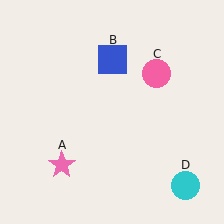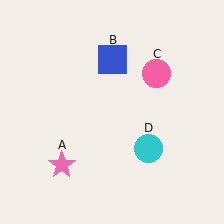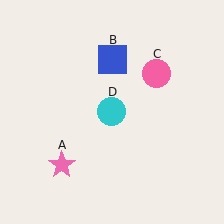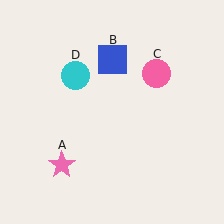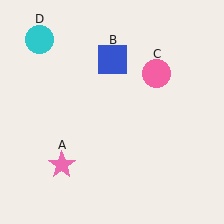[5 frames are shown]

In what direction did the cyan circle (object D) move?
The cyan circle (object D) moved up and to the left.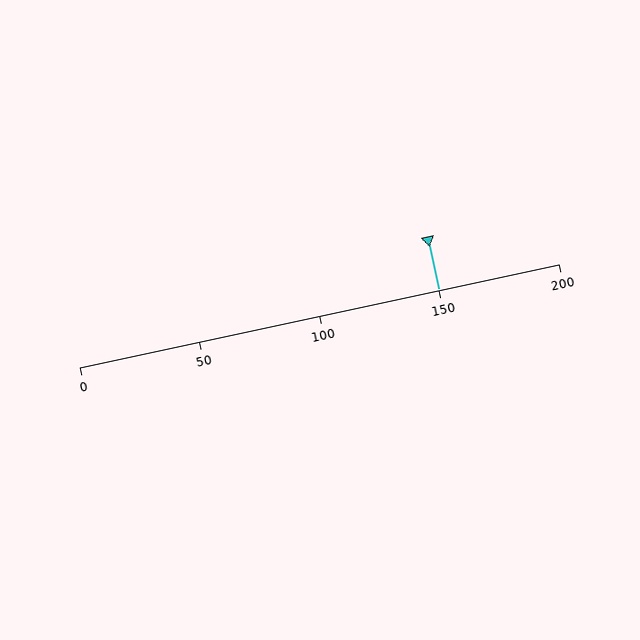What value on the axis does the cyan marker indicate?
The marker indicates approximately 150.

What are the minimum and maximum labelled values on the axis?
The axis runs from 0 to 200.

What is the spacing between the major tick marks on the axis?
The major ticks are spaced 50 apart.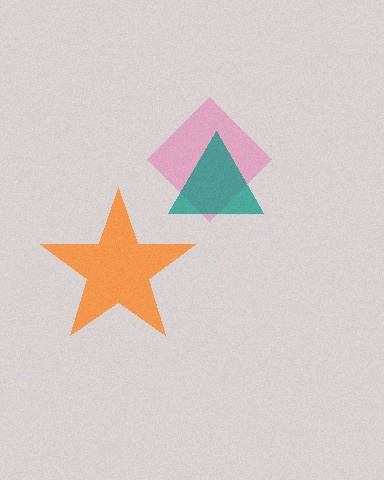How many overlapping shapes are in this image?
There are 3 overlapping shapes in the image.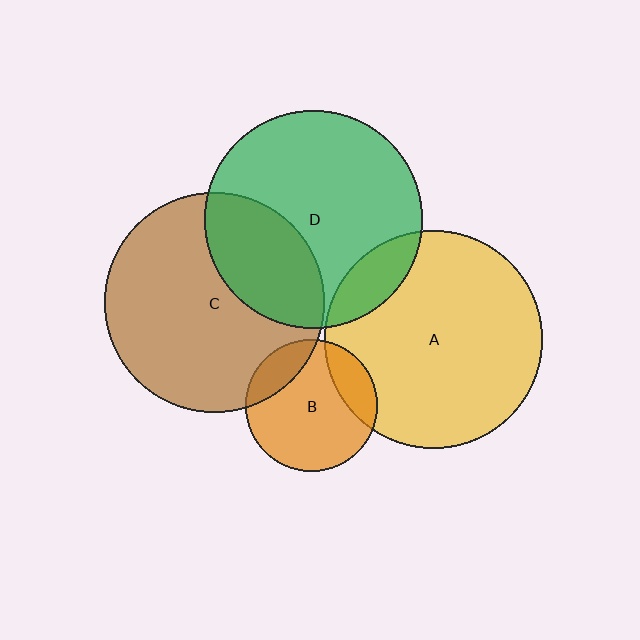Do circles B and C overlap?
Yes.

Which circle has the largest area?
Circle C (brown).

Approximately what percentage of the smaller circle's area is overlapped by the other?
Approximately 15%.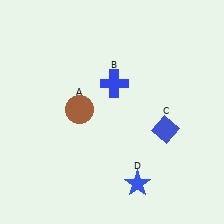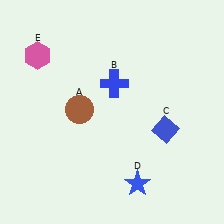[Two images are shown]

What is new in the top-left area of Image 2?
A pink hexagon (E) was added in the top-left area of Image 2.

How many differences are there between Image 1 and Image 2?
There is 1 difference between the two images.